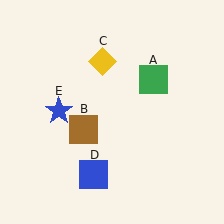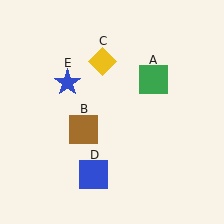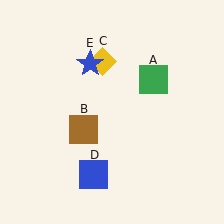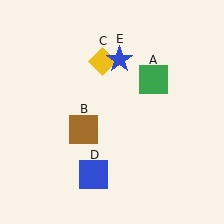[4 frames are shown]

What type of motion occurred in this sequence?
The blue star (object E) rotated clockwise around the center of the scene.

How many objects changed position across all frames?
1 object changed position: blue star (object E).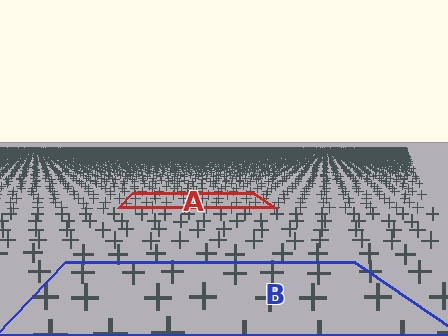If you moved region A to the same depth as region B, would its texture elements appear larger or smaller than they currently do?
They would appear larger. At a closer depth, the same texture elements are projected at a bigger on-screen size.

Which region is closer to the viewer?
Region B is closer. The texture elements there are larger and more spread out.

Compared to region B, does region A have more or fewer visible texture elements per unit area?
Region A has more texture elements per unit area — they are packed more densely because it is farther away.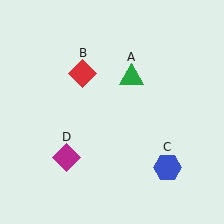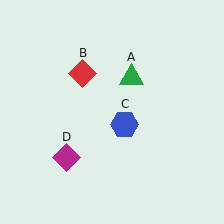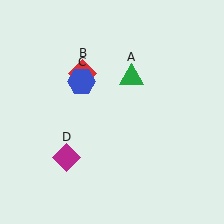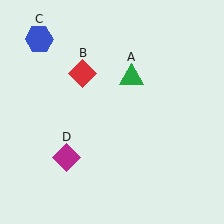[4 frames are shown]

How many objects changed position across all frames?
1 object changed position: blue hexagon (object C).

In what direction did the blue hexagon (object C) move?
The blue hexagon (object C) moved up and to the left.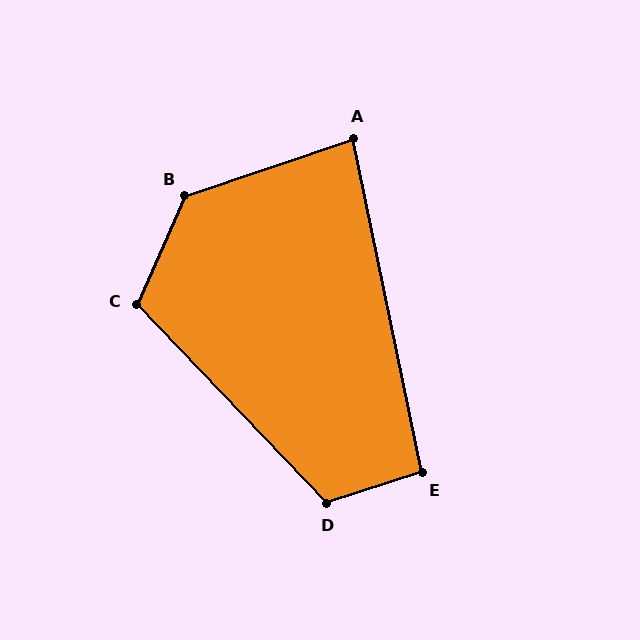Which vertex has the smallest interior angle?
A, at approximately 83 degrees.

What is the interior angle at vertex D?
Approximately 116 degrees (obtuse).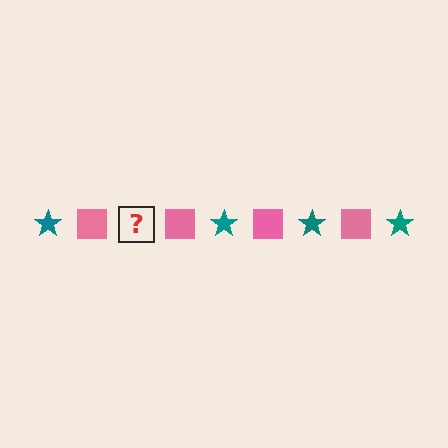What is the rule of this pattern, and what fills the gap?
The rule is that the pattern alternates between teal star and pink square. The gap should be filled with a teal star.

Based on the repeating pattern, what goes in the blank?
The blank should be a teal star.